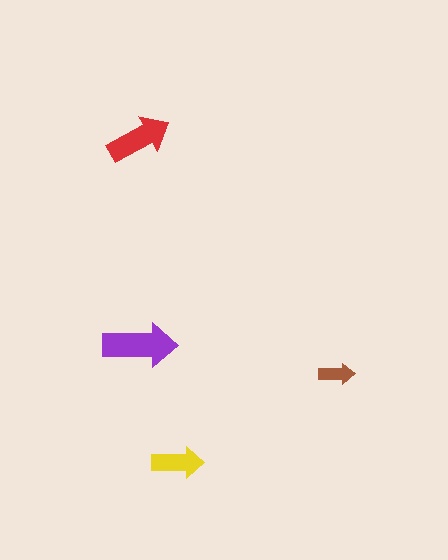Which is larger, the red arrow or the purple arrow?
The purple one.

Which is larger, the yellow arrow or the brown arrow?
The yellow one.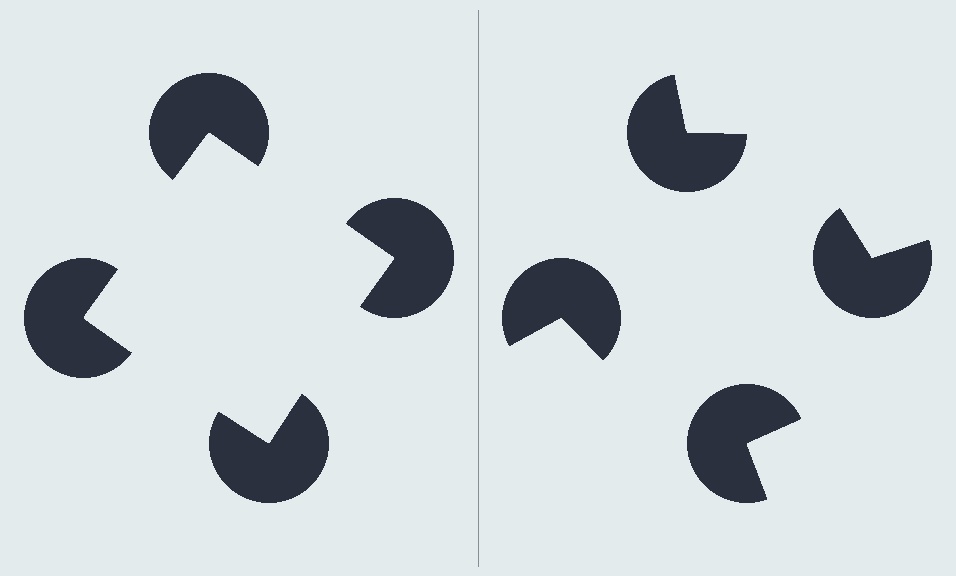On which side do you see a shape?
An illusory square appears on the left side. On the right side the wedge cuts are rotated, so no coherent shape forms.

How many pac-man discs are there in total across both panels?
8 — 4 on each side.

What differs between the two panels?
The pac-man discs are positioned identically on both sides; only the wedge orientations differ. On the left they align to a square; on the right they are misaligned.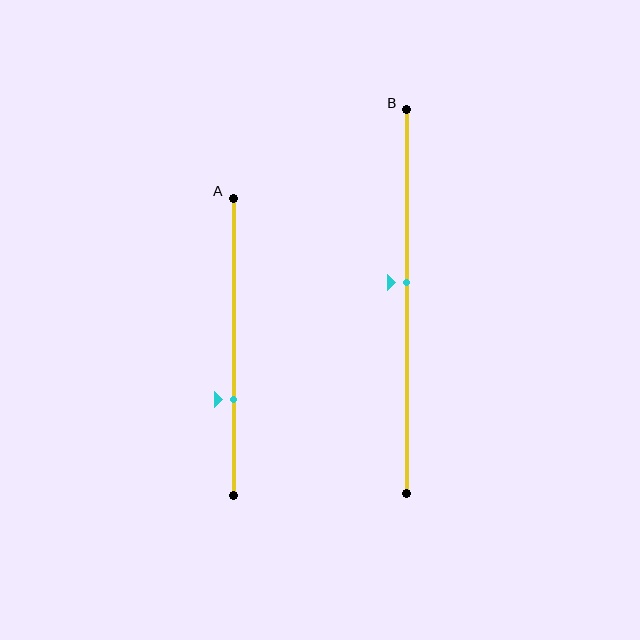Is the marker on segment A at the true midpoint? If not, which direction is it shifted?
No, the marker on segment A is shifted downward by about 18% of the segment length.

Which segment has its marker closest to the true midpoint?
Segment B has its marker closest to the true midpoint.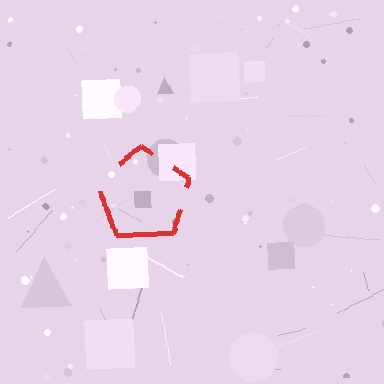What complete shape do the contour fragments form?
The contour fragments form a pentagon.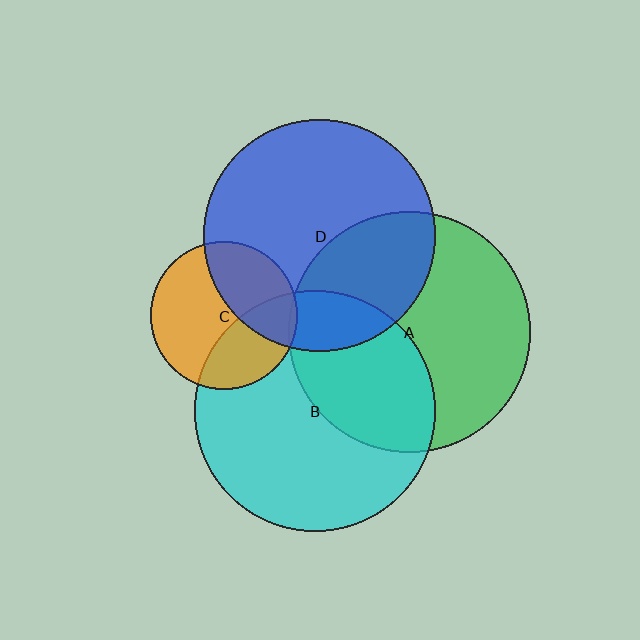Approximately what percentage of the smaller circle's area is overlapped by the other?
Approximately 35%.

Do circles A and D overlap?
Yes.